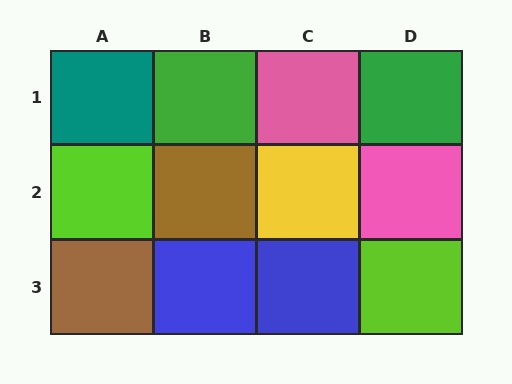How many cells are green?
2 cells are green.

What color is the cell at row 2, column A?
Lime.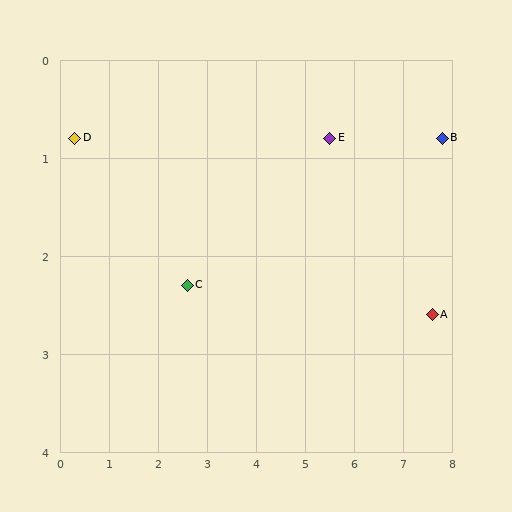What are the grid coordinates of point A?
Point A is at approximately (7.6, 2.6).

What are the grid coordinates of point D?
Point D is at approximately (0.3, 0.8).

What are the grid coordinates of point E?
Point E is at approximately (5.5, 0.8).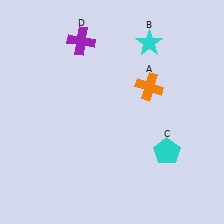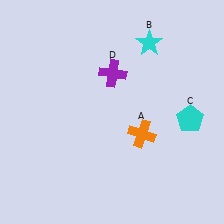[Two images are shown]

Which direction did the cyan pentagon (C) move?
The cyan pentagon (C) moved up.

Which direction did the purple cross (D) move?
The purple cross (D) moved down.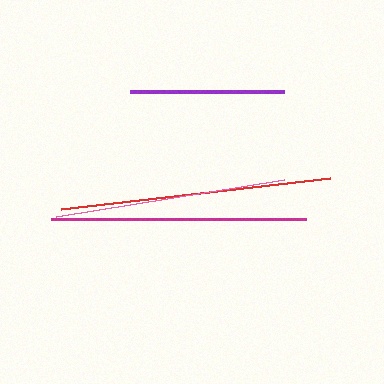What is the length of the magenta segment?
The magenta segment is approximately 255 pixels long.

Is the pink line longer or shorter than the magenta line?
The magenta line is longer than the pink line.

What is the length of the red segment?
The red segment is approximately 271 pixels long.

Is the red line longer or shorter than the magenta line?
The red line is longer than the magenta line.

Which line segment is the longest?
The red line is the longest at approximately 271 pixels.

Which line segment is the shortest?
The purple line is the shortest at approximately 154 pixels.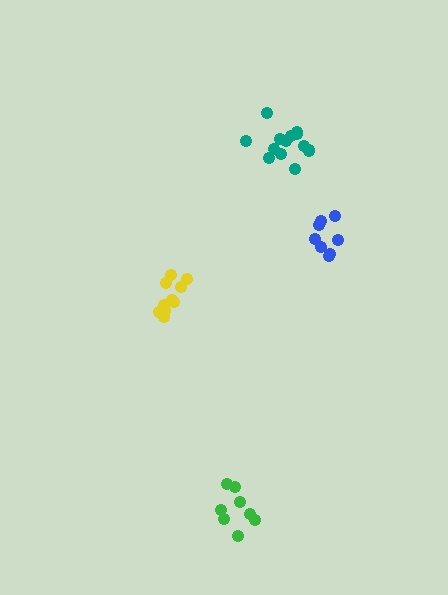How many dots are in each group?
Group 1: 13 dots, Group 2: 8 dots, Group 3: 10 dots, Group 4: 8 dots (39 total).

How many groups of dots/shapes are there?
There are 4 groups.